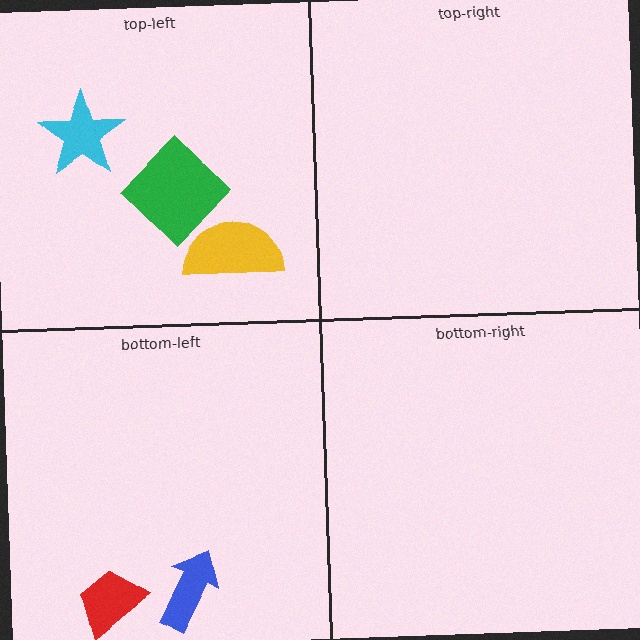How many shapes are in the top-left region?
3.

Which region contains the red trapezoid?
The bottom-left region.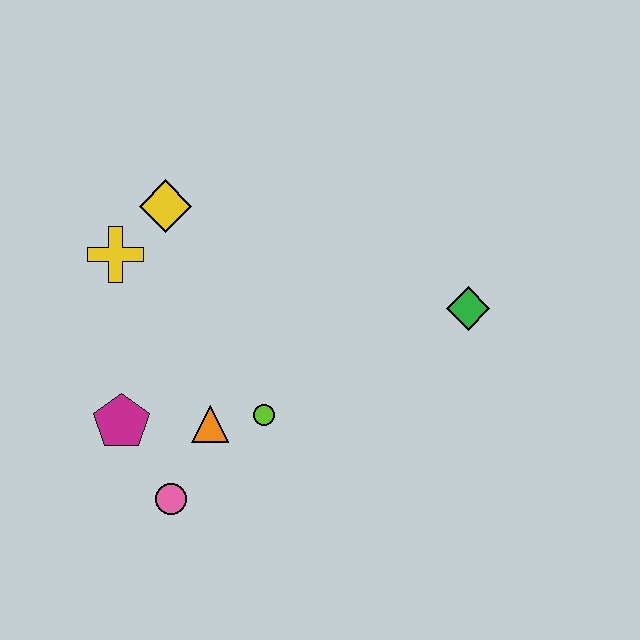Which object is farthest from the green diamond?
The magenta pentagon is farthest from the green diamond.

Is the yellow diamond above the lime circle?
Yes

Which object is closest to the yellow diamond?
The yellow cross is closest to the yellow diamond.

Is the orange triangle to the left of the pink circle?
No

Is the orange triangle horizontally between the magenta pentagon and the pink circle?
No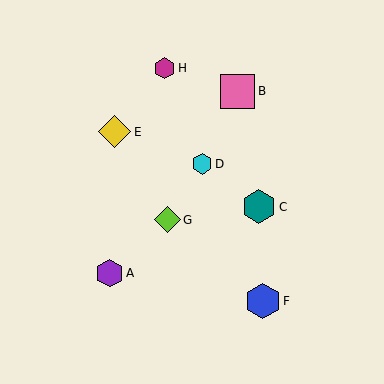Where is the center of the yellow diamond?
The center of the yellow diamond is at (115, 132).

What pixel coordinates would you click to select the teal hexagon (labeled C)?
Click at (259, 207) to select the teal hexagon C.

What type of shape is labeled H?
Shape H is a magenta hexagon.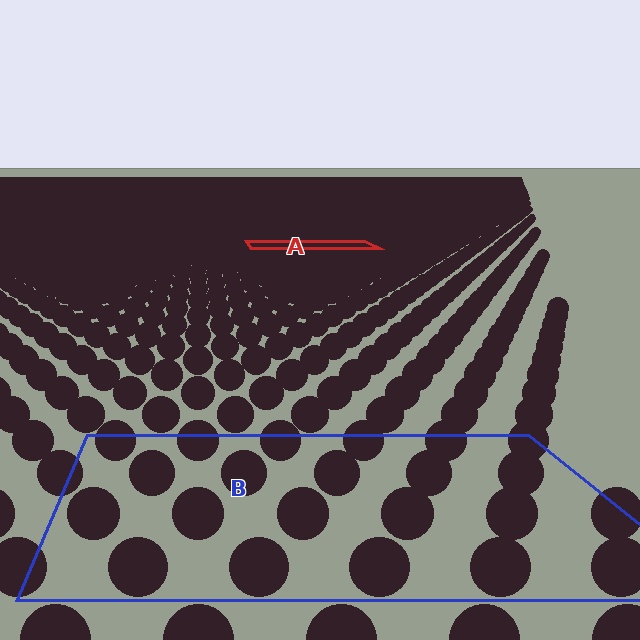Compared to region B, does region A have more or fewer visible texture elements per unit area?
Region A has more texture elements per unit area — they are packed more densely because it is farther away.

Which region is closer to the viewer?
Region B is closer. The texture elements there are larger and more spread out.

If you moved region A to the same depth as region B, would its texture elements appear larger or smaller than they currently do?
They would appear larger. At a closer depth, the same texture elements are projected at a bigger on-screen size.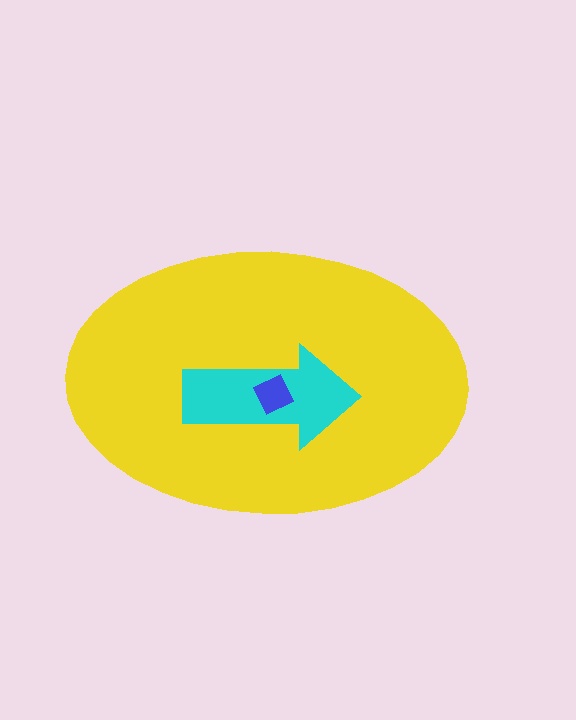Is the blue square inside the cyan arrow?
Yes.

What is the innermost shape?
The blue square.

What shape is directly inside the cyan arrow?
The blue square.